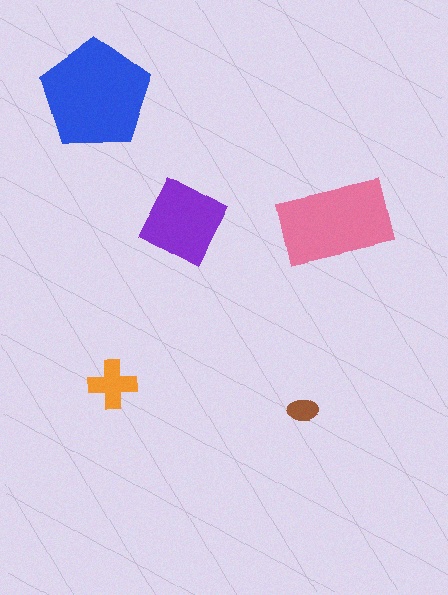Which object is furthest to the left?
The blue pentagon is leftmost.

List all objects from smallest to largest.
The brown ellipse, the orange cross, the purple square, the pink rectangle, the blue pentagon.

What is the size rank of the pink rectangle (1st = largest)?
2nd.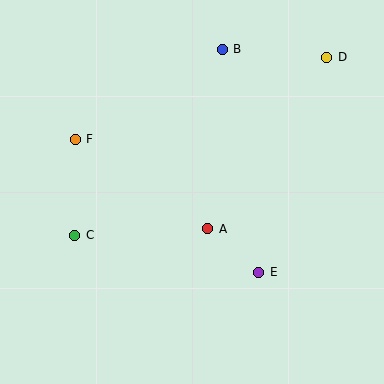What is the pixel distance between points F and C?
The distance between F and C is 96 pixels.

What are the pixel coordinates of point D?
Point D is at (327, 57).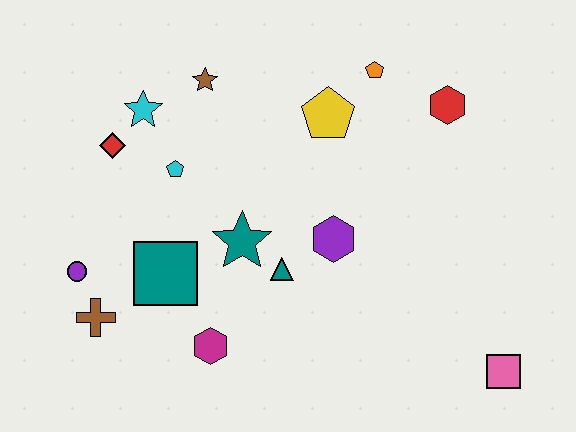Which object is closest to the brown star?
The cyan star is closest to the brown star.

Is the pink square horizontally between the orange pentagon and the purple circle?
No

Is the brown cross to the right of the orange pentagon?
No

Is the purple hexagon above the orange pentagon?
No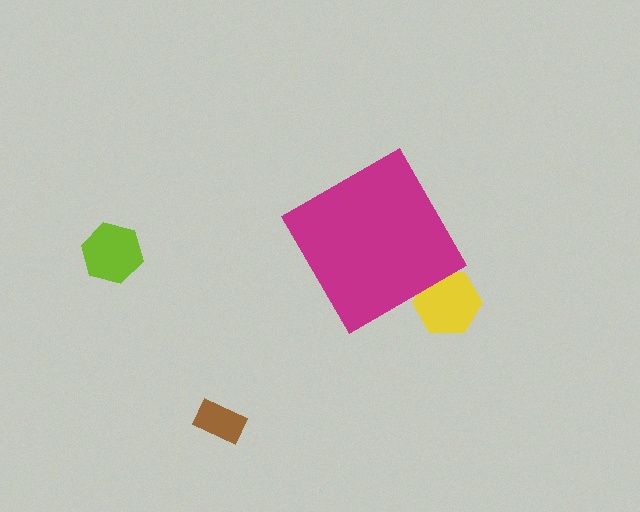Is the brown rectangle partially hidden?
No, the brown rectangle is fully visible.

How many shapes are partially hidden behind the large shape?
1 shape is partially hidden.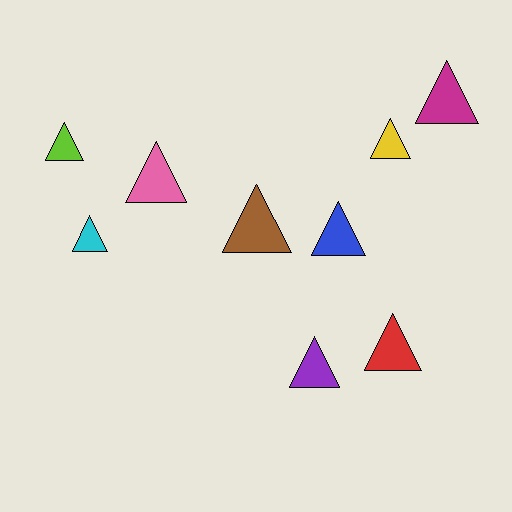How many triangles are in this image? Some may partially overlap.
There are 9 triangles.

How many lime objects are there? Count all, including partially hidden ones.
There is 1 lime object.